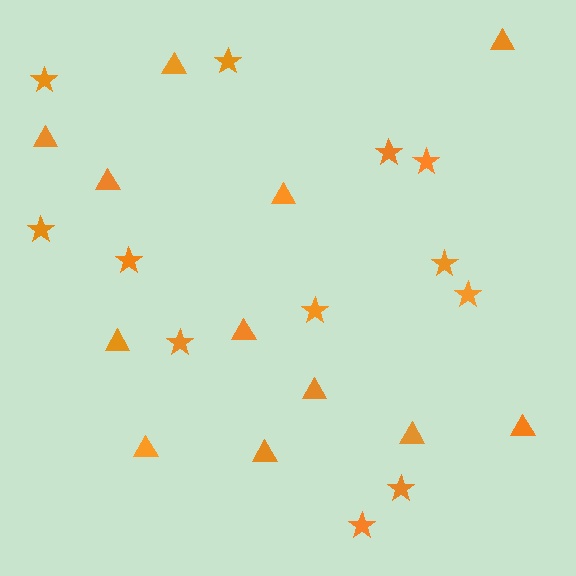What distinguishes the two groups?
There are 2 groups: one group of triangles (12) and one group of stars (12).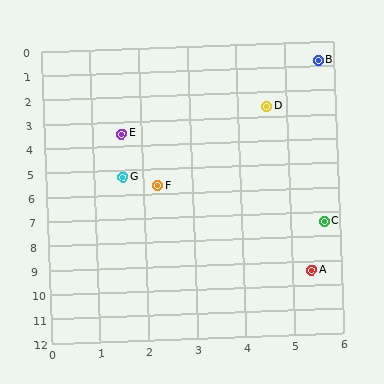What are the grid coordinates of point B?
Point B is at approximately (5.7, 0.8).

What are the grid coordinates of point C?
Point C is at approximately (5.7, 7.4).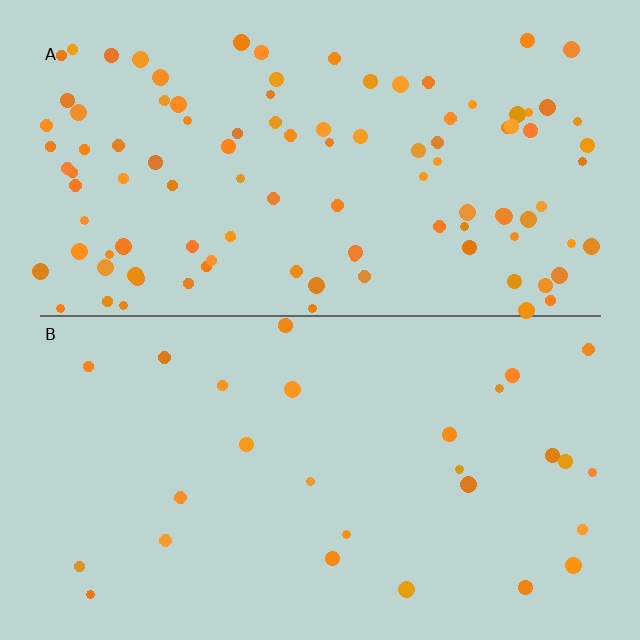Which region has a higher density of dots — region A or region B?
A (the top).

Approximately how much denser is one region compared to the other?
Approximately 3.7× — region A over region B.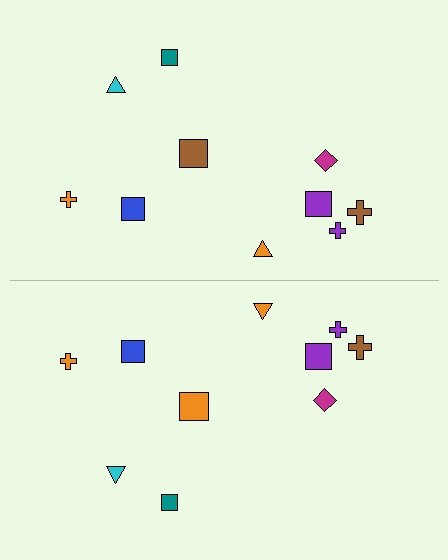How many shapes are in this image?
There are 20 shapes in this image.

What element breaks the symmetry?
The orange square on the bottom side breaks the symmetry — its mirror counterpart is brown.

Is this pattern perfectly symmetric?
No, the pattern is not perfectly symmetric. The orange square on the bottom side breaks the symmetry — its mirror counterpart is brown.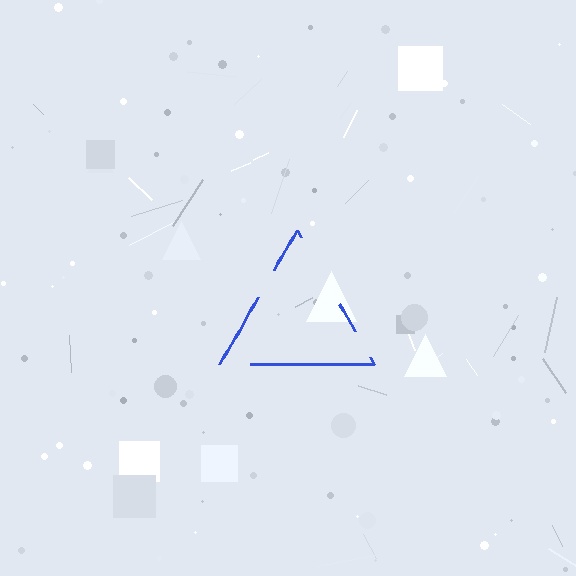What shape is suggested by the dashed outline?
The dashed outline suggests a triangle.